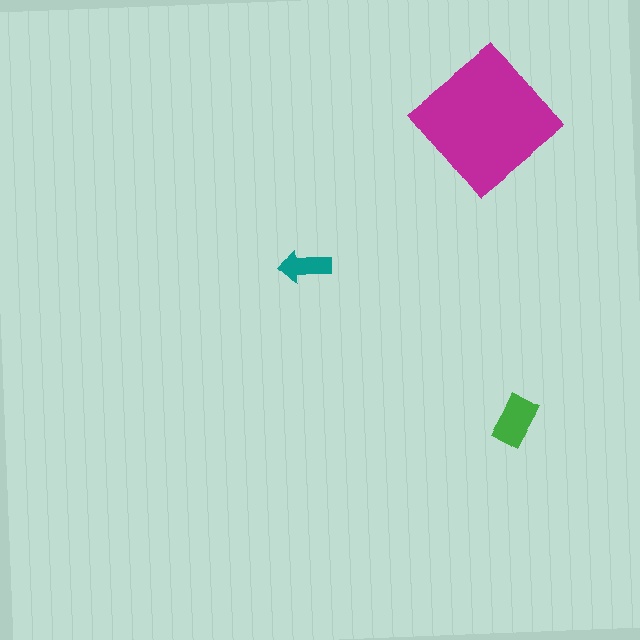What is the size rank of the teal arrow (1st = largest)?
3rd.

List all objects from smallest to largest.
The teal arrow, the green rectangle, the magenta diamond.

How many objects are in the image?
There are 3 objects in the image.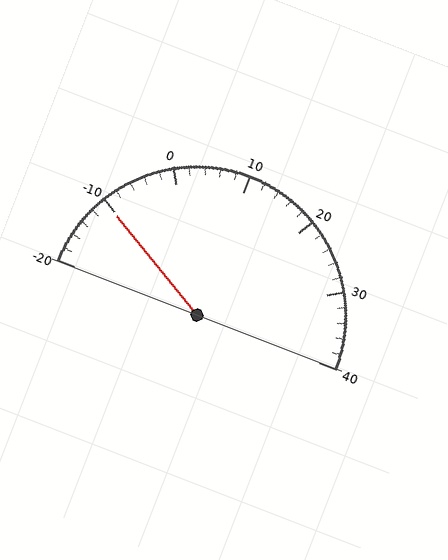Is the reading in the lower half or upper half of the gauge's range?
The reading is in the lower half of the range (-20 to 40).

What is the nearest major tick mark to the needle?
The nearest major tick mark is -10.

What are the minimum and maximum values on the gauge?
The gauge ranges from -20 to 40.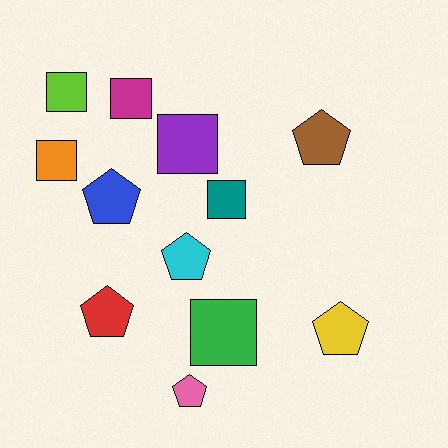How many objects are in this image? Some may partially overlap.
There are 12 objects.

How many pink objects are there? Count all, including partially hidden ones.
There is 1 pink object.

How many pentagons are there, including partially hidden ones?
There are 6 pentagons.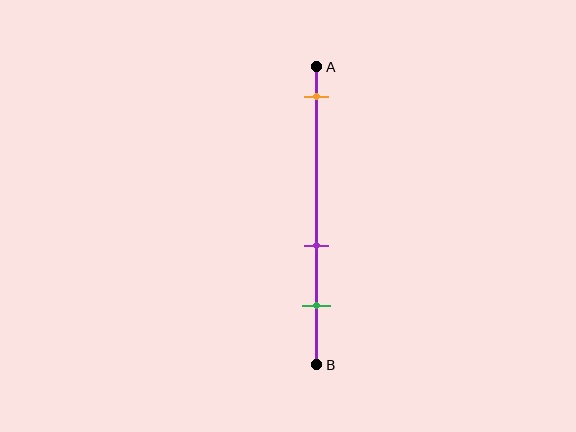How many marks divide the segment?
There are 3 marks dividing the segment.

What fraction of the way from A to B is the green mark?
The green mark is approximately 80% (0.8) of the way from A to B.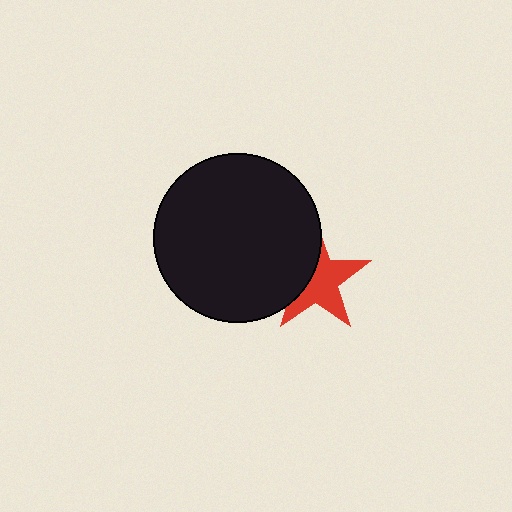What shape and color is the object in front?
The object in front is a black circle.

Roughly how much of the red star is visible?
About half of it is visible (roughly 60%).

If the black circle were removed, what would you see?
You would see the complete red star.